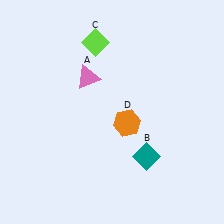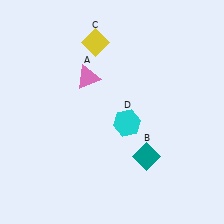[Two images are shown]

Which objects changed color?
C changed from lime to yellow. D changed from orange to cyan.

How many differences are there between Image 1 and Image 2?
There are 2 differences between the two images.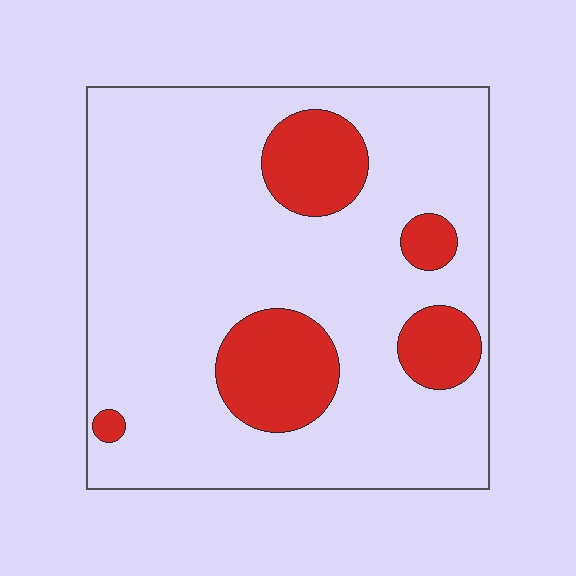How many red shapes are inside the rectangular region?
5.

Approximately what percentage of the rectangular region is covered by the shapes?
Approximately 20%.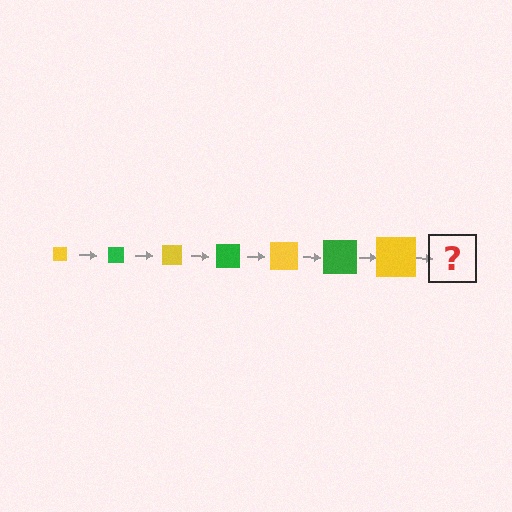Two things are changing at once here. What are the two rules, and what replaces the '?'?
The two rules are that the square grows larger each step and the color cycles through yellow and green. The '?' should be a green square, larger than the previous one.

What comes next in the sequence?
The next element should be a green square, larger than the previous one.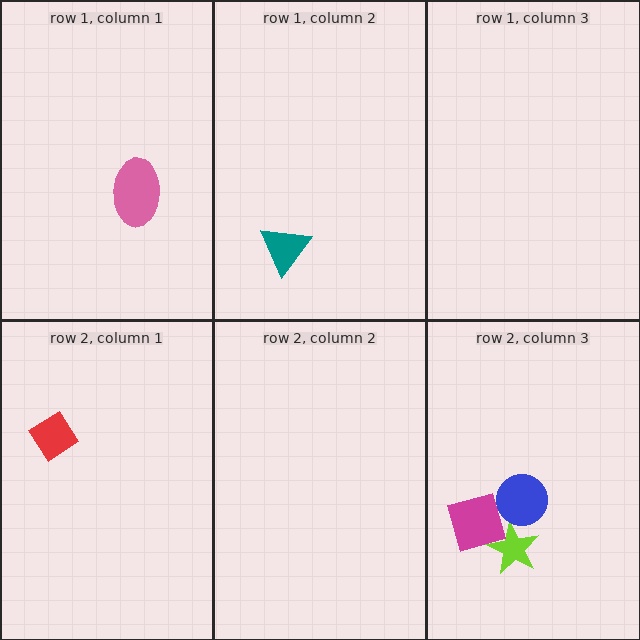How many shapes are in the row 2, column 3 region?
3.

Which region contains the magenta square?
The row 2, column 3 region.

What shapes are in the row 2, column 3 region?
The lime star, the magenta square, the blue circle.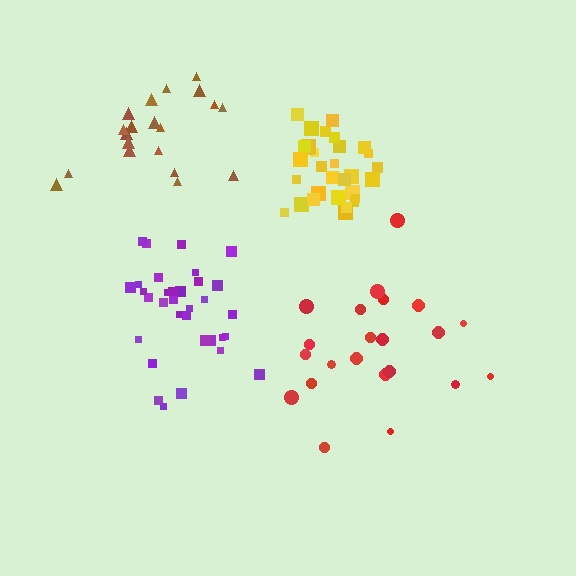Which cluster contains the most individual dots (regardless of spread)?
Purple (33).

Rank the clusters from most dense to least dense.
yellow, purple, brown, red.